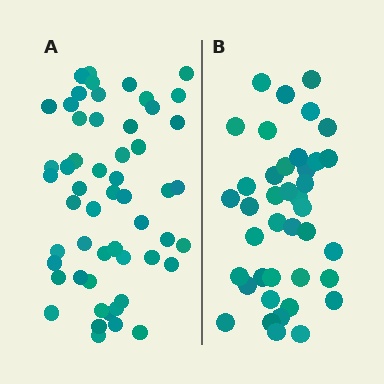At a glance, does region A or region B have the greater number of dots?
Region A (the left region) has more dots.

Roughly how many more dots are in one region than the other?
Region A has approximately 15 more dots than region B.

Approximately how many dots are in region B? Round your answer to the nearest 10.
About 40 dots.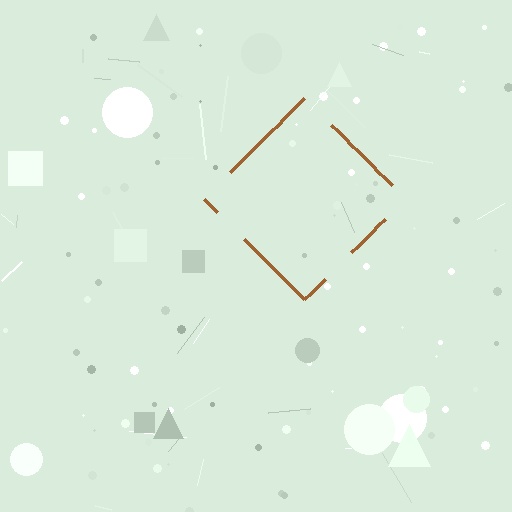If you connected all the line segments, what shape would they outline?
They would outline a diamond.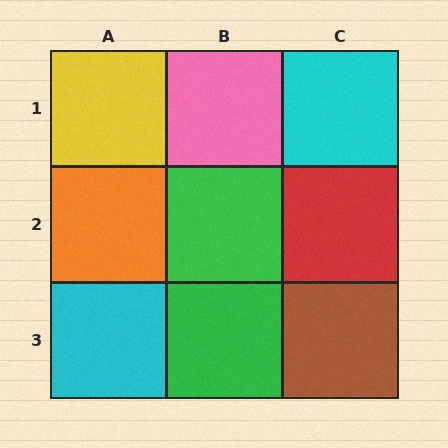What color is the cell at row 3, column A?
Cyan.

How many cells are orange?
1 cell is orange.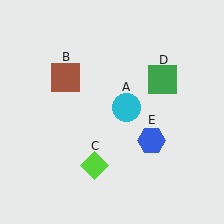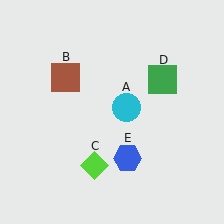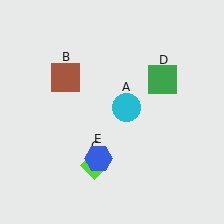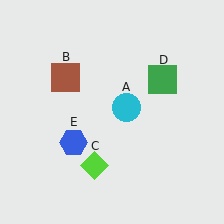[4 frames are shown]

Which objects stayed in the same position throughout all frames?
Cyan circle (object A) and brown square (object B) and lime diamond (object C) and green square (object D) remained stationary.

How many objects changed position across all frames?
1 object changed position: blue hexagon (object E).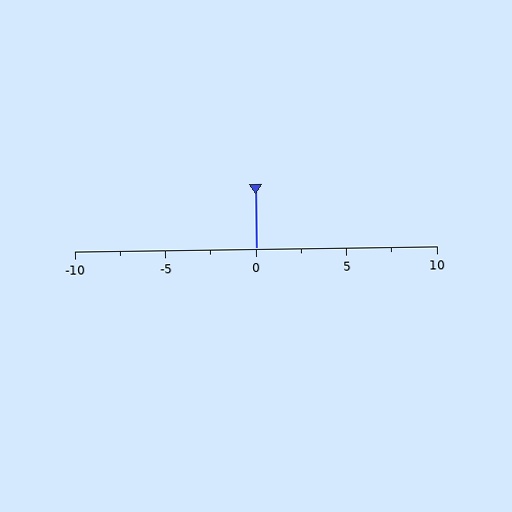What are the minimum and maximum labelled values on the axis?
The axis runs from -10 to 10.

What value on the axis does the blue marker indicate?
The marker indicates approximately 0.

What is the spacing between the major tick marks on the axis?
The major ticks are spaced 5 apart.